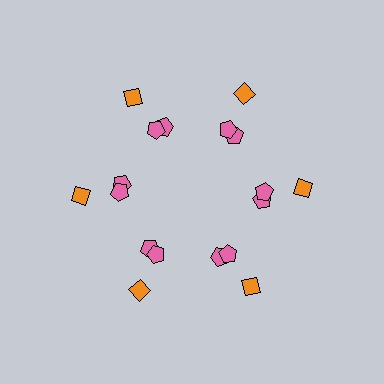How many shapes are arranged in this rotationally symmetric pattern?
There are 18 shapes, arranged in 6 groups of 3.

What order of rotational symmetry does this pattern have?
This pattern has 6-fold rotational symmetry.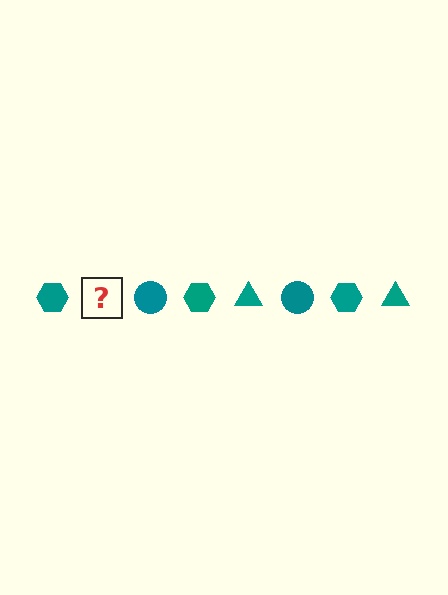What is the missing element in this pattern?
The missing element is a teal triangle.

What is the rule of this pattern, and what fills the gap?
The rule is that the pattern cycles through hexagon, triangle, circle shapes in teal. The gap should be filled with a teal triangle.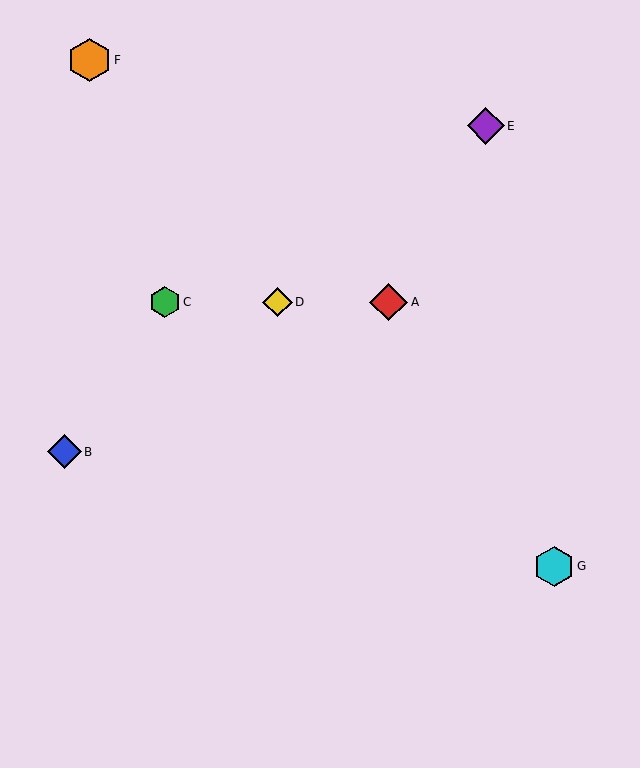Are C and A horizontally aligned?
Yes, both are at y≈302.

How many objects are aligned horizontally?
3 objects (A, C, D) are aligned horizontally.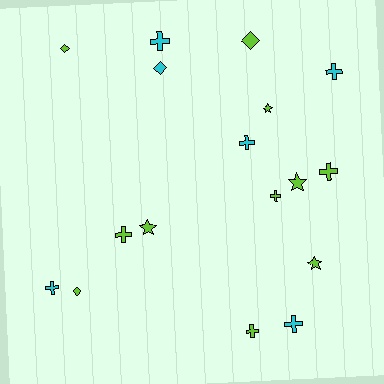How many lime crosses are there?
There are 4 lime crosses.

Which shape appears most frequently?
Cross, with 9 objects.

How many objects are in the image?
There are 17 objects.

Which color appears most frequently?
Lime, with 11 objects.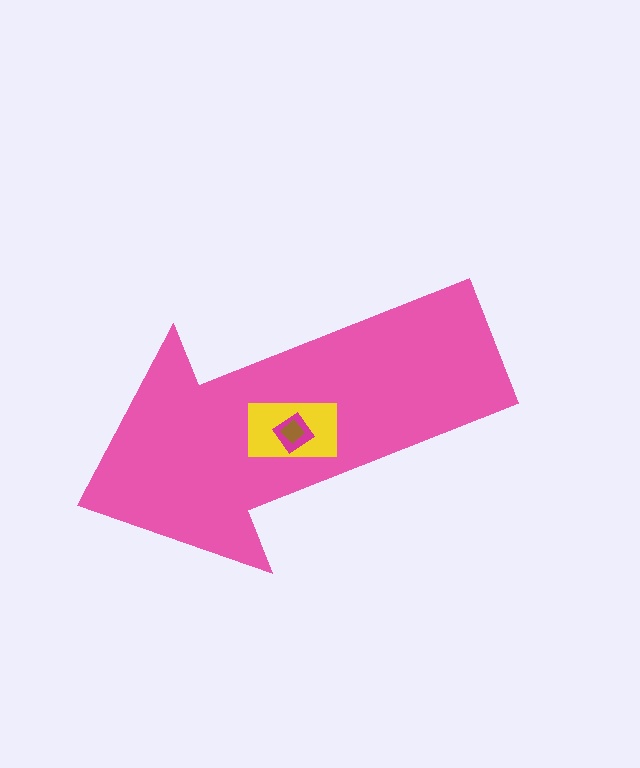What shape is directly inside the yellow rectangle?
The magenta diamond.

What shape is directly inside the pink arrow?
The yellow rectangle.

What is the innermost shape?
The brown diamond.